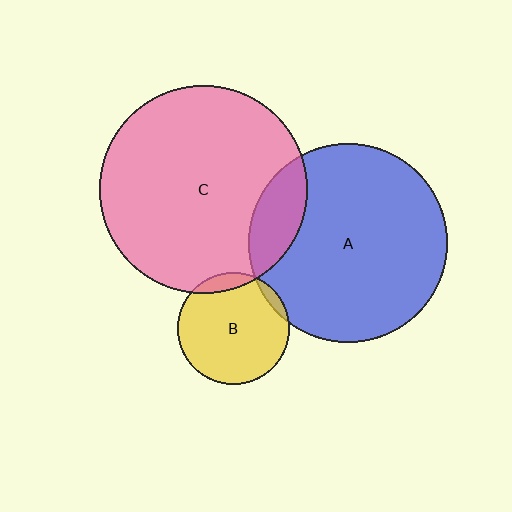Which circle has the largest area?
Circle C (pink).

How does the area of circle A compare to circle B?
Approximately 3.2 times.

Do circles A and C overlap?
Yes.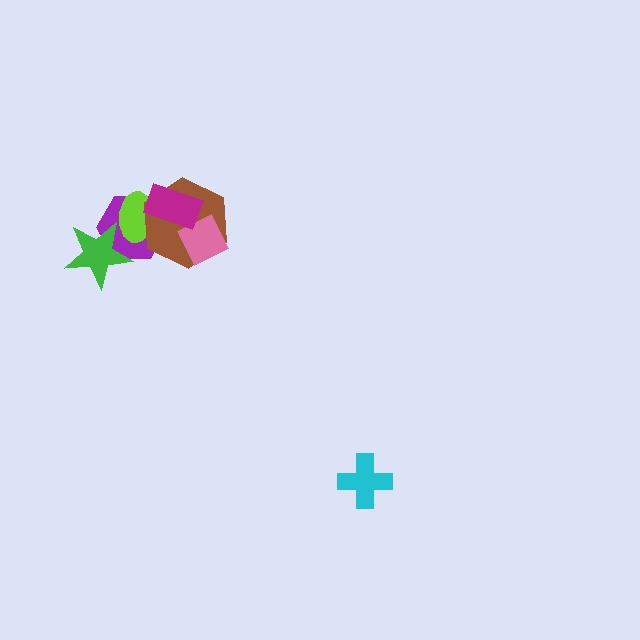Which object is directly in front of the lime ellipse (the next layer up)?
The brown hexagon is directly in front of the lime ellipse.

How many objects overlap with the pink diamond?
2 objects overlap with the pink diamond.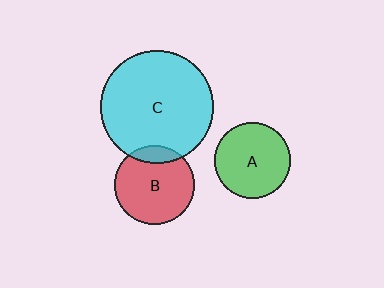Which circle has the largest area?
Circle C (cyan).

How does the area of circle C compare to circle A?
Approximately 2.2 times.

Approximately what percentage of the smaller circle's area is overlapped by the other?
Approximately 15%.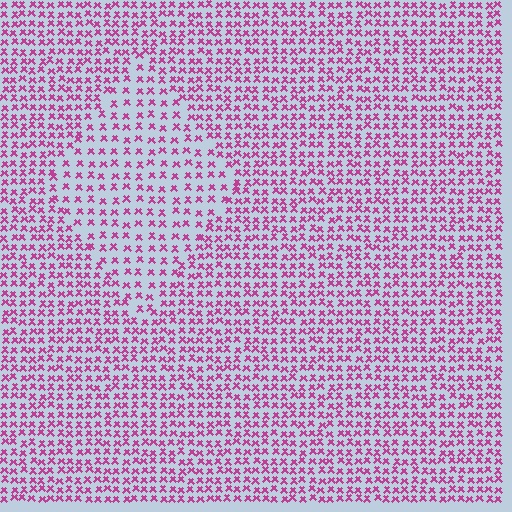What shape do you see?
I see a diamond.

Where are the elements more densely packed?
The elements are more densely packed outside the diamond boundary.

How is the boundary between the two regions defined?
The boundary is defined by a change in element density (approximately 1.7x ratio). All elements are the same color, size, and shape.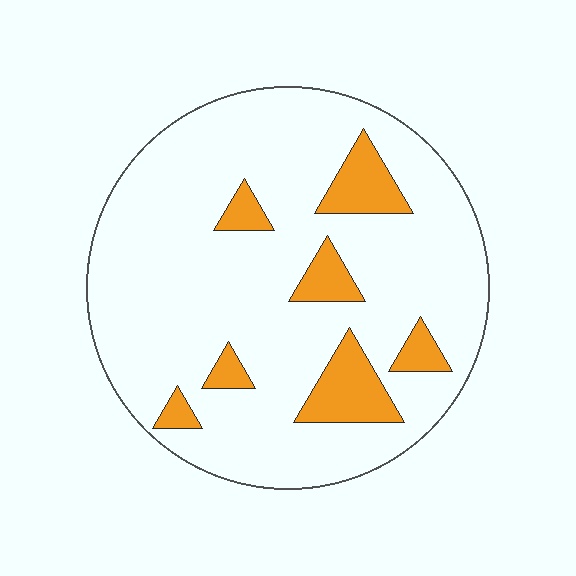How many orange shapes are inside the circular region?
7.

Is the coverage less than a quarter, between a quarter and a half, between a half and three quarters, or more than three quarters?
Less than a quarter.